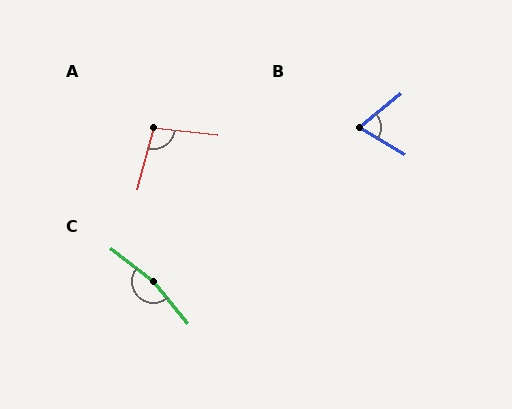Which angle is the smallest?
B, at approximately 70 degrees.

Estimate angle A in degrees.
Approximately 98 degrees.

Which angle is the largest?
C, at approximately 168 degrees.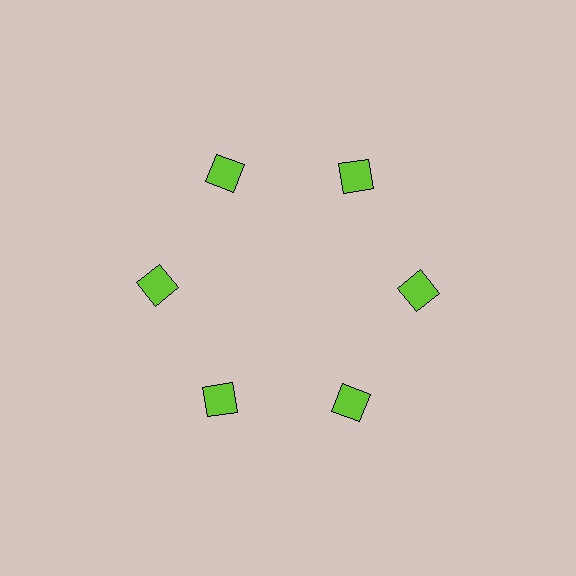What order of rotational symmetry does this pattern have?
This pattern has 6-fold rotational symmetry.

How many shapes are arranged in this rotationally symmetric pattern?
There are 6 shapes, arranged in 6 groups of 1.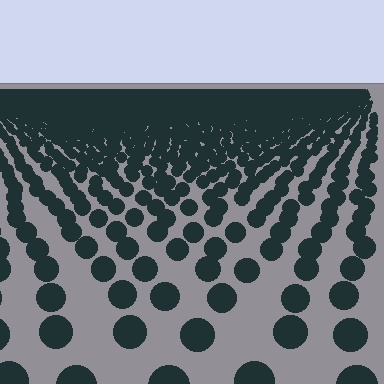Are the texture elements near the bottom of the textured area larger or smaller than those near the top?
Larger. Near the bottom, elements are closer to the viewer and appear at a bigger on-screen size.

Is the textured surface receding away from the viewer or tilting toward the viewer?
The surface is receding away from the viewer. Texture elements get smaller and denser toward the top.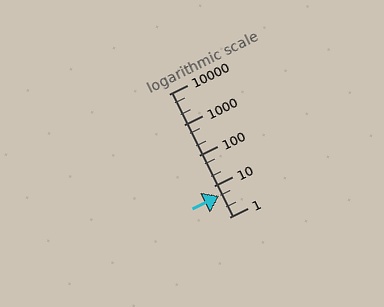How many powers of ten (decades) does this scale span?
The scale spans 4 decades, from 1 to 10000.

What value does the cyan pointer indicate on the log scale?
The pointer indicates approximately 4.8.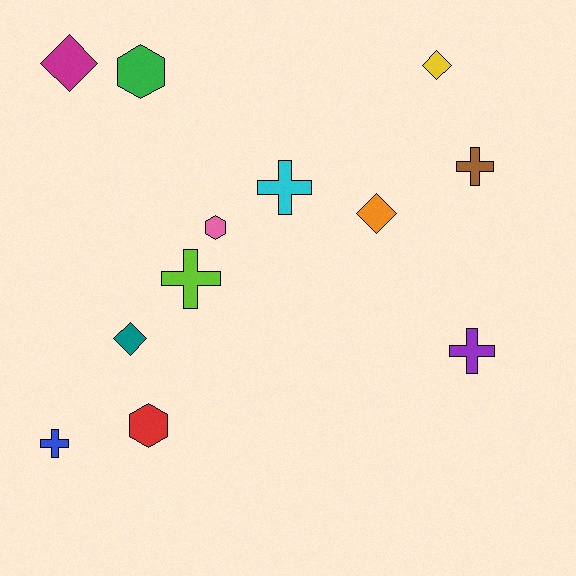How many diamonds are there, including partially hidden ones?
There are 4 diamonds.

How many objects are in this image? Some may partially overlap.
There are 12 objects.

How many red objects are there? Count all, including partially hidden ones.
There is 1 red object.